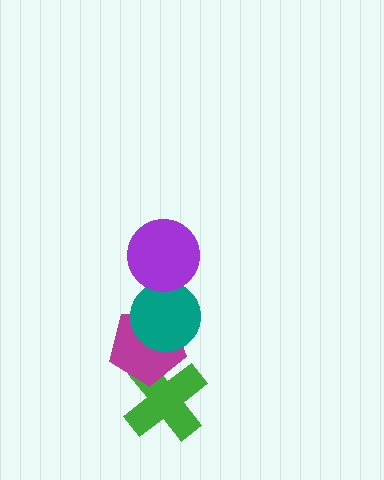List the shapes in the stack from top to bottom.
From top to bottom: the purple circle, the teal circle, the magenta pentagon, the green cross.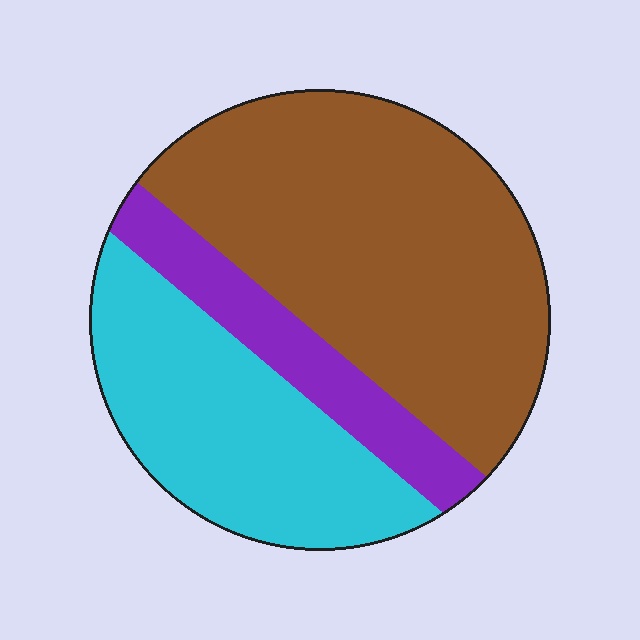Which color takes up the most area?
Brown, at roughly 55%.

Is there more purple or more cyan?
Cyan.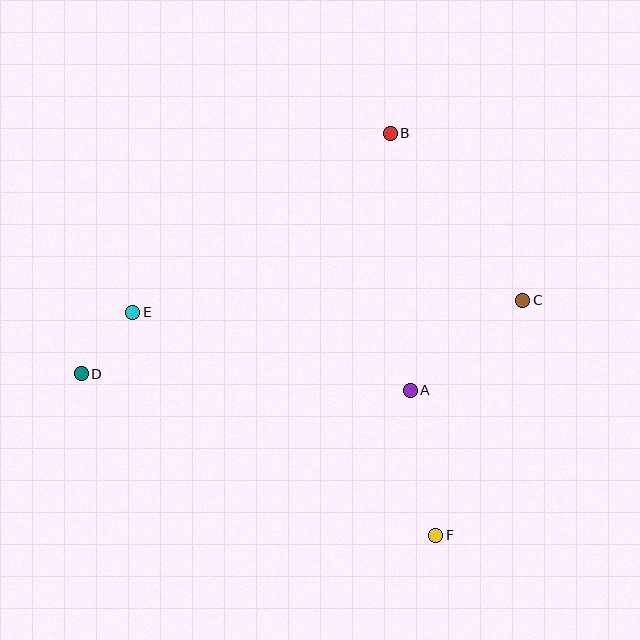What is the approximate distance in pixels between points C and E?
The distance between C and E is approximately 390 pixels.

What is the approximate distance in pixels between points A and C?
The distance between A and C is approximately 144 pixels.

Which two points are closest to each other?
Points D and E are closest to each other.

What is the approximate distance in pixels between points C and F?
The distance between C and F is approximately 251 pixels.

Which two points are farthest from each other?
Points C and D are farthest from each other.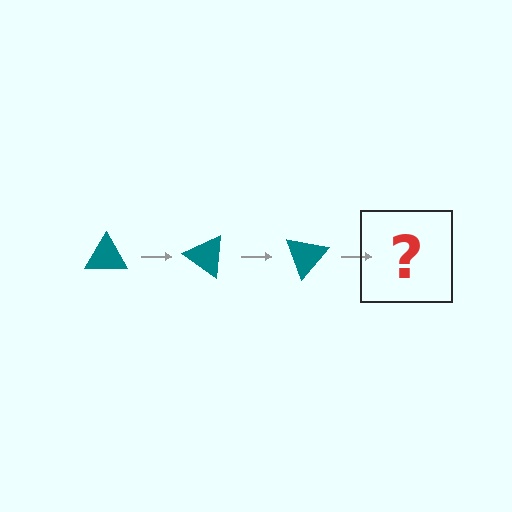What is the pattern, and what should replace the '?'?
The pattern is that the triangle rotates 35 degrees each step. The '?' should be a teal triangle rotated 105 degrees.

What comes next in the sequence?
The next element should be a teal triangle rotated 105 degrees.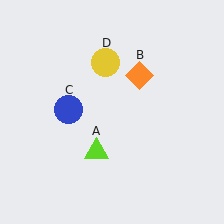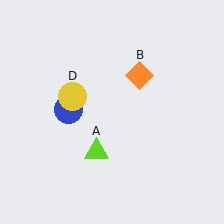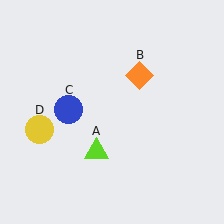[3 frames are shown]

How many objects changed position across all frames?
1 object changed position: yellow circle (object D).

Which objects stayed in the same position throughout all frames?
Lime triangle (object A) and orange diamond (object B) and blue circle (object C) remained stationary.